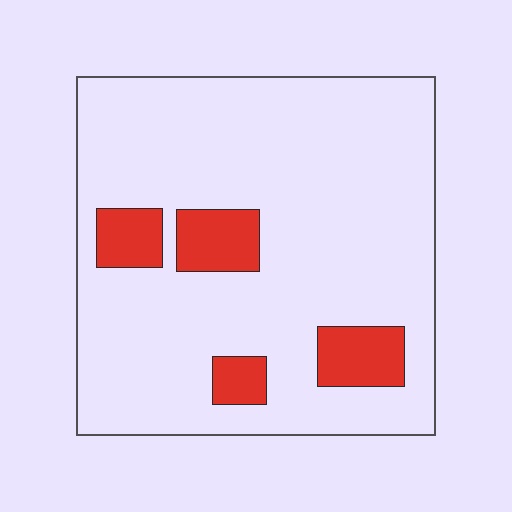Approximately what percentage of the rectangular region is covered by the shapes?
Approximately 15%.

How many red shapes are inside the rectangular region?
4.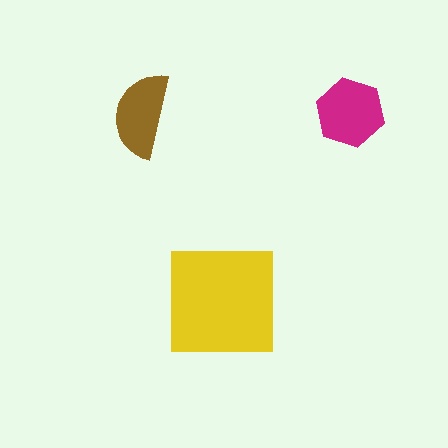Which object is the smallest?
The brown semicircle.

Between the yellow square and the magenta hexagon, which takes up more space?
The yellow square.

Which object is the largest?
The yellow square.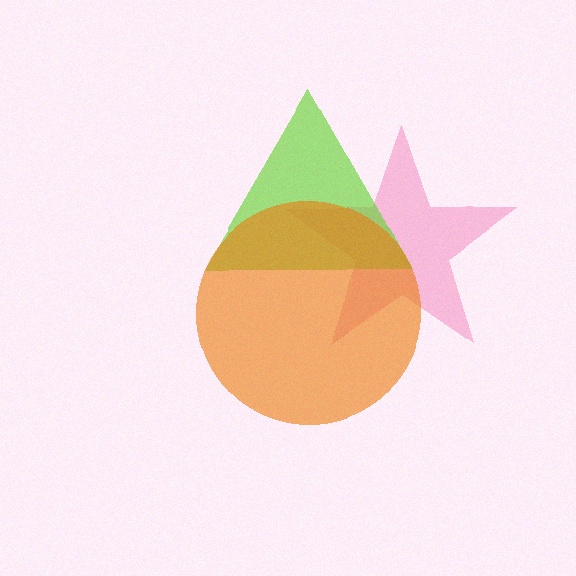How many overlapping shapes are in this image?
There are 3 overlapping shapes in the image.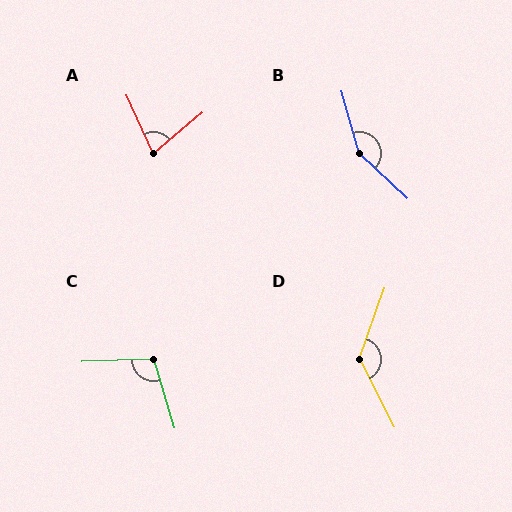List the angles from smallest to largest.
A (75°), C (105°), D (133°), B (149°).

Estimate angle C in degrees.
Approximately 105 degrees.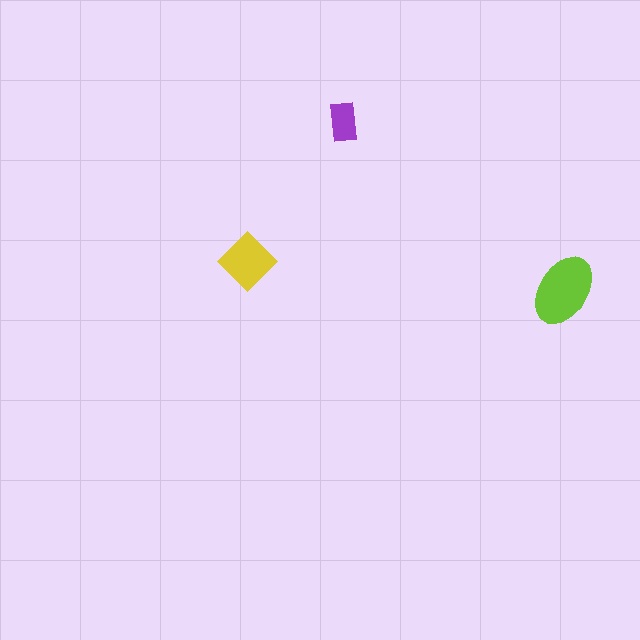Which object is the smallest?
The purple rectangle.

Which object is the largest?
The lime ellipse.